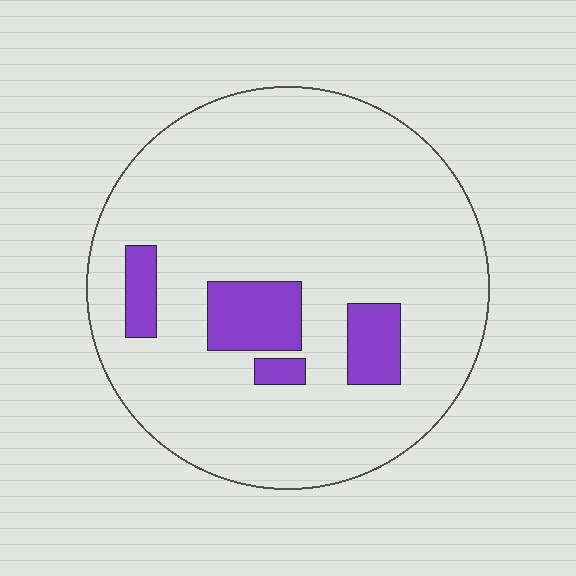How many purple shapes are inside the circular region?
4.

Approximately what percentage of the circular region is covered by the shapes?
Approximately 10%.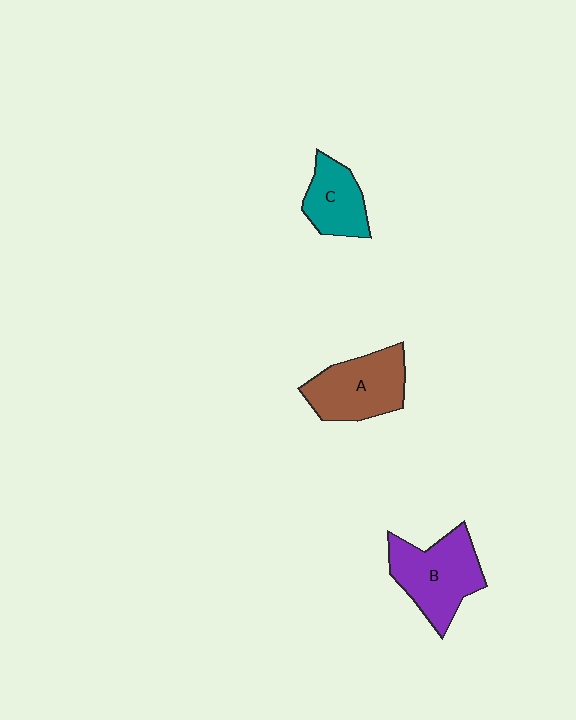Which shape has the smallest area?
Shape C (teal).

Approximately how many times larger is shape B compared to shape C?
Approximately 1.5 times.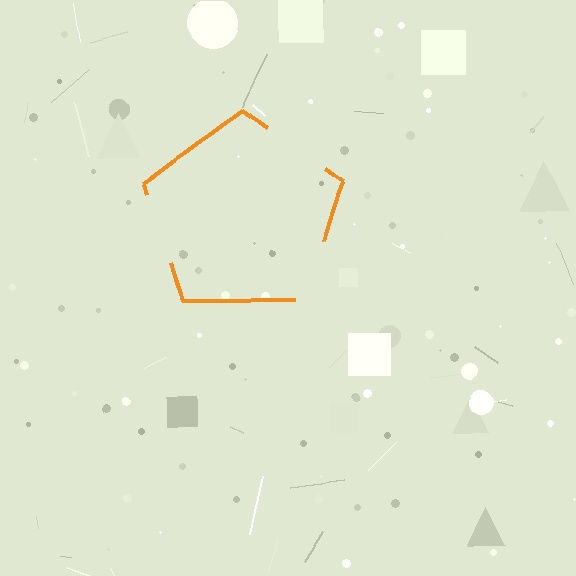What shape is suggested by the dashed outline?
The dashed outline suggests a pentagon.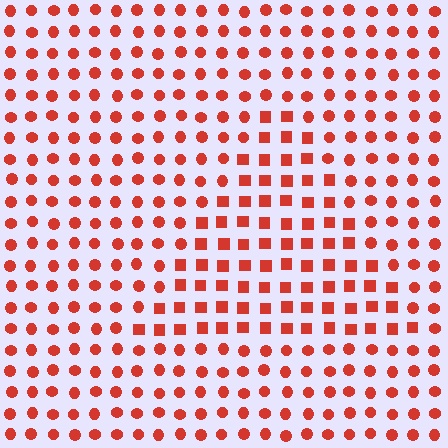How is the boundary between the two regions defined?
The boundary is defined by a change in element shape: squares inside vs. circles outside. All elements share the same color and spacing.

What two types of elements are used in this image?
The image uses squares inside the triangle region and circles outside it.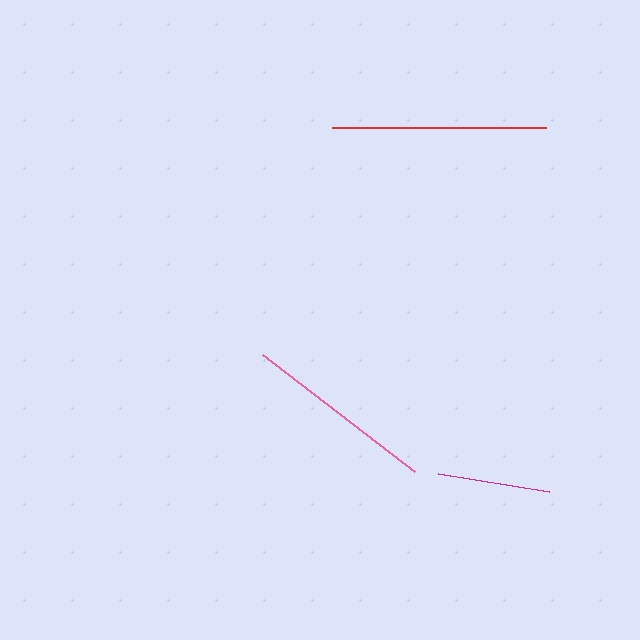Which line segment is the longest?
The red line is the longest at approximately 215 pixels.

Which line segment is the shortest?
The magenta line is the shortest at approximately 113 pixels.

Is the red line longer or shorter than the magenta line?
The red line is longer than the magenta line.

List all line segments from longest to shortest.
From longest to shortest: red, pink, magenta.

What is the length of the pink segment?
The pink segment is approximately 192 pixels long.